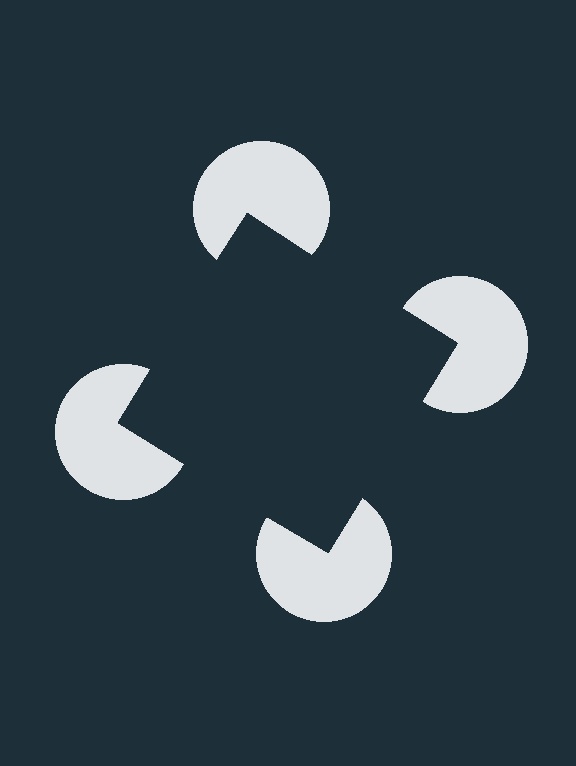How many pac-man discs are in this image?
There are 4 — one at each vertex of the illusory square.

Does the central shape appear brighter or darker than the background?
It typically appears slightly darker than the background, even though no actual brightness change is drawn.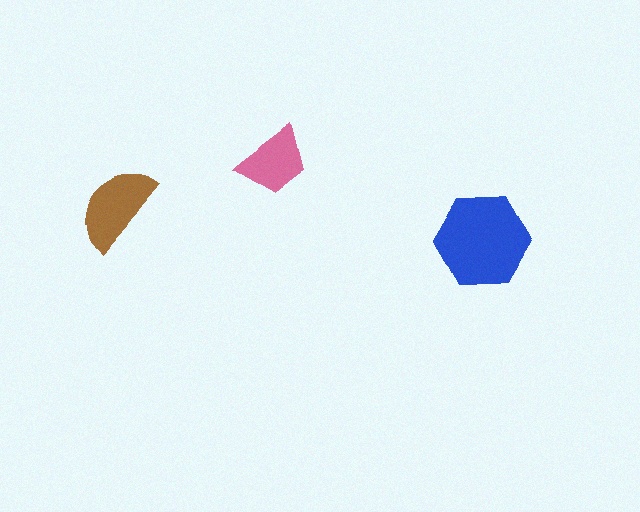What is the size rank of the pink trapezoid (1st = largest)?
3rd.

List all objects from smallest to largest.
The pink trapezoid, the brown semicircle, the blue hexagon.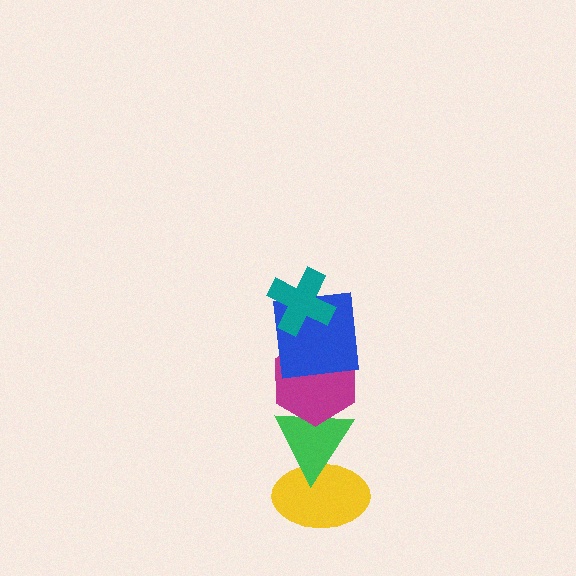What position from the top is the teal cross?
The teal cross is 1st from the top.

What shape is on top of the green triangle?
The magenta hexagon is on top of the green triangle.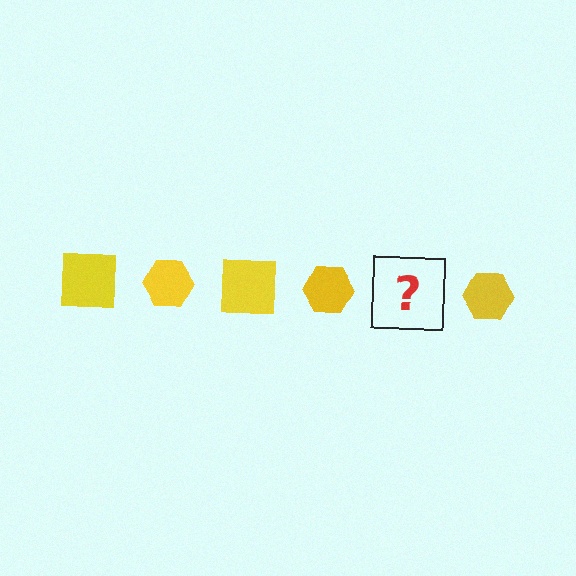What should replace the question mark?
The question mark should be replaced with a yellow square.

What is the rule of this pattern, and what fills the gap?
The rule is that the pattern cycles through square, hexagon shapes in yellow. The gap should be filled with a yellow square.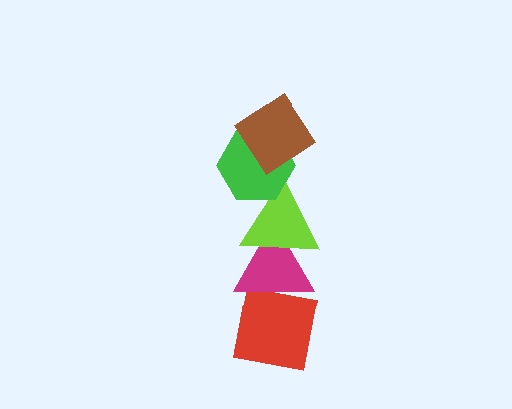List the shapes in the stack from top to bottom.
From top to bottom: the brown diamond, the green hexagon, the lime triangle, the magenta triangle, the red square.